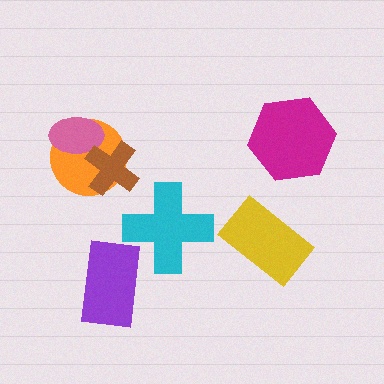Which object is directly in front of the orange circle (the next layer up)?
The pink ellipse is directly in front of the orange circle.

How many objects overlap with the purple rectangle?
0 objects overlap with the purple rectangle.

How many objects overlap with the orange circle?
2 objects overlap with the orange circle.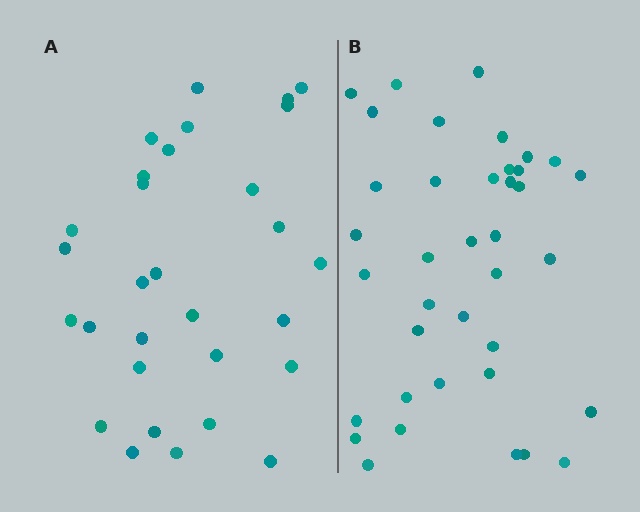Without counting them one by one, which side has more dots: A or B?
Region B (the right region) has more dots.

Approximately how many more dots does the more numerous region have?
Region B has roughly 8 or so more dots than region A.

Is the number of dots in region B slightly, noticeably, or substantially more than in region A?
Region B has noticeably more, but not dramatically so. The ratio is roughly 1.3 to 1.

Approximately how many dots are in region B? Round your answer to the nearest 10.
About 40 dots. (The exact count is 38, which rounds to 40.)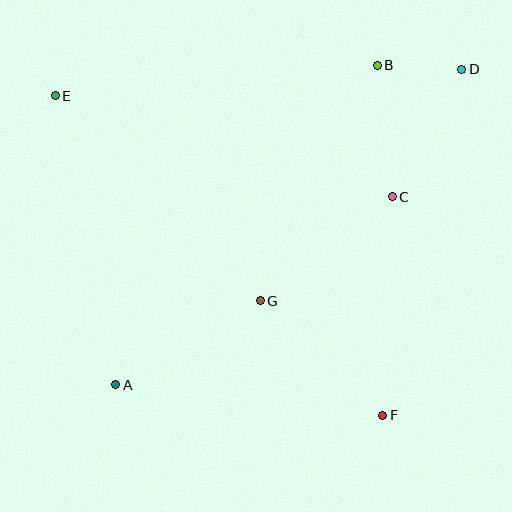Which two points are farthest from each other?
Points A and D are farthest from each other.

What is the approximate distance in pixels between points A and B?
The distance between A and B is approximately 413 pixels.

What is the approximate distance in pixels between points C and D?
The distance between C and D is approximately 145 pixels.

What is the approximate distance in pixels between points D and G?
The distance between D and G is approximately 307 pixels.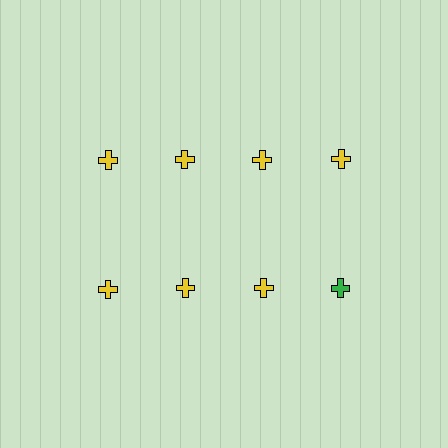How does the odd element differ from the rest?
It has a different color: green instead of yellow.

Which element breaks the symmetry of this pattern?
The green cross in the second row, second from right column breaks the symmetry. All other shapes are yellow crosses.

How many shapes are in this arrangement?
There are 8 shapes arranged in a grid pattern.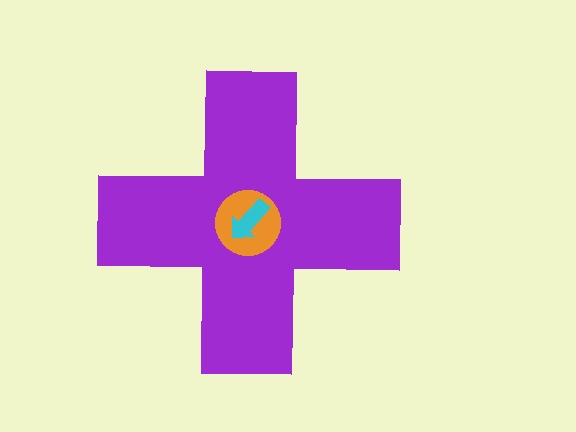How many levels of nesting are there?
3.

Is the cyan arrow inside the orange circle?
Yes.